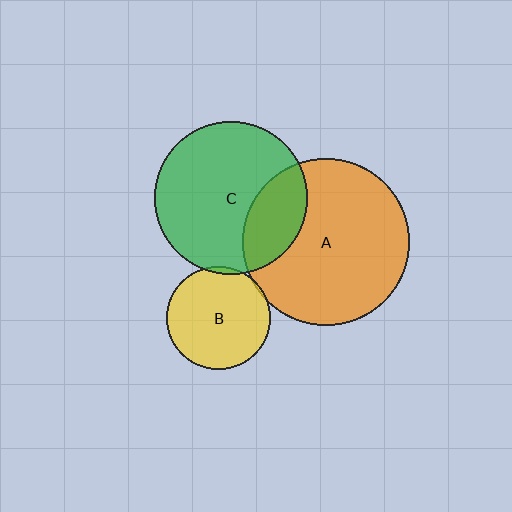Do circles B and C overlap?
Yes.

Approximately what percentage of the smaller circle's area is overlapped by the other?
Approximately 5%.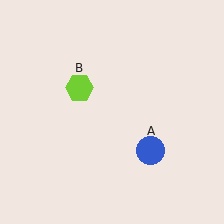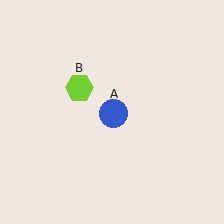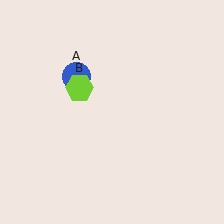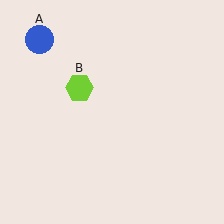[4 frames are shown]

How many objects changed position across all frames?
1 object changed position: blue circle (object A).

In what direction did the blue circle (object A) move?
The blue circle (object A) moved up and to the left.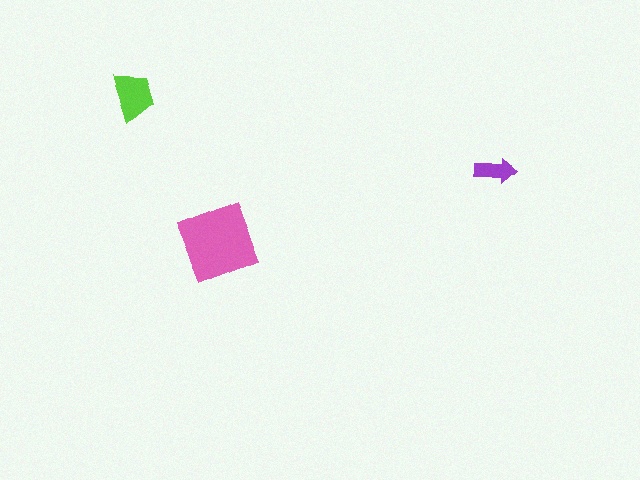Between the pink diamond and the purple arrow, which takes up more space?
The pink diamond.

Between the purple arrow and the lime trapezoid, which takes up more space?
The lime trapezoid.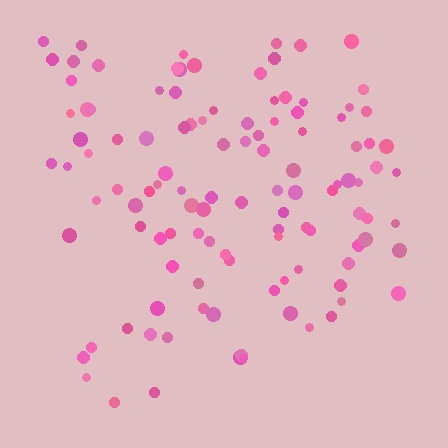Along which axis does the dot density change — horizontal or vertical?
Vertical.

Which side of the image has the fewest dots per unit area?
The bottom.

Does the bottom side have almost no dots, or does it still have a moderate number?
Still a moderate number, just noticeably fewer than the top.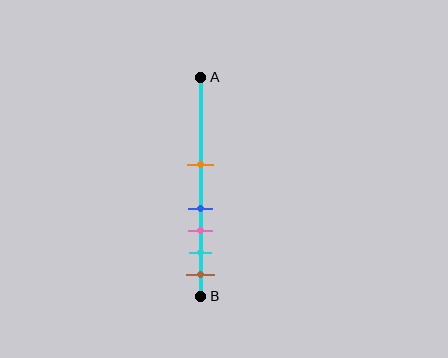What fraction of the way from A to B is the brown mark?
The brown mark is approximately 90% (0.9) of the way from A to B.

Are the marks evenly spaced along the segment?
No, the marks are not evenly spaced.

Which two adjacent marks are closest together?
The blue and pink marks are the closest adjacent pair.